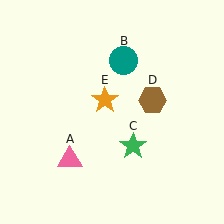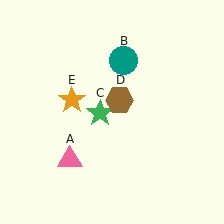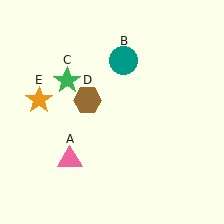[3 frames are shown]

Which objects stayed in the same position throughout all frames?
Pink triangle (object A) and teal circle (object B) remained stationary.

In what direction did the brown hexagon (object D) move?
The brown hexagon (object D) moved left.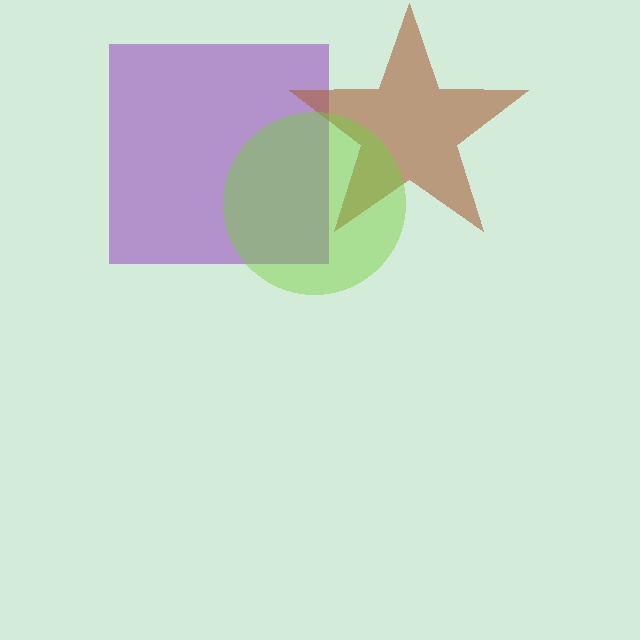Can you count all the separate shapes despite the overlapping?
Yes, there are 3 separate shapes.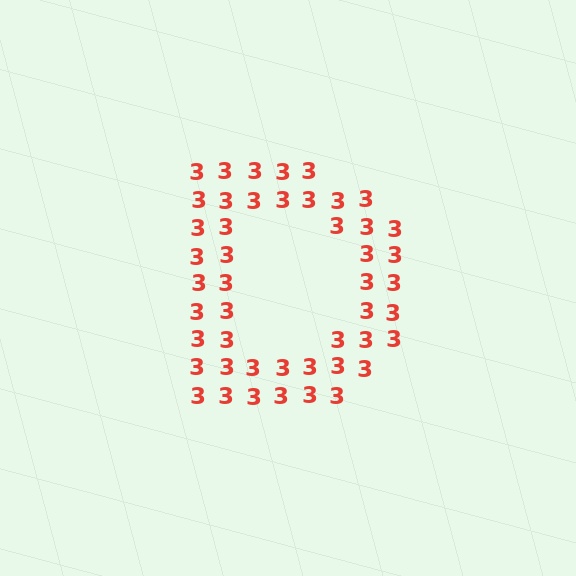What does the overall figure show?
The overall figure shows the letter D.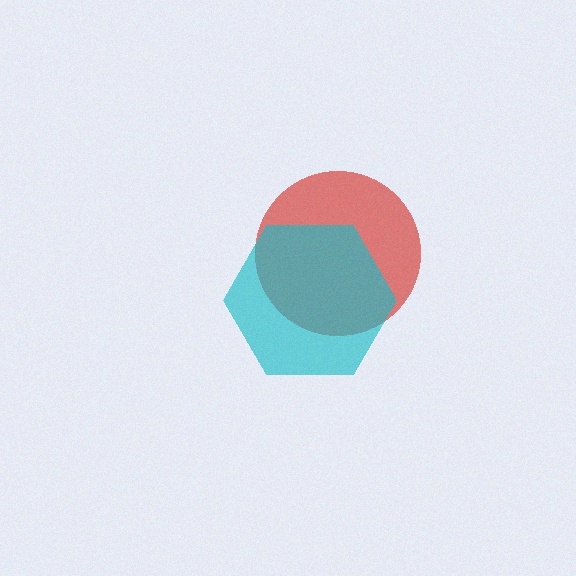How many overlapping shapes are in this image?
There are 2 overlapping shapes in the image.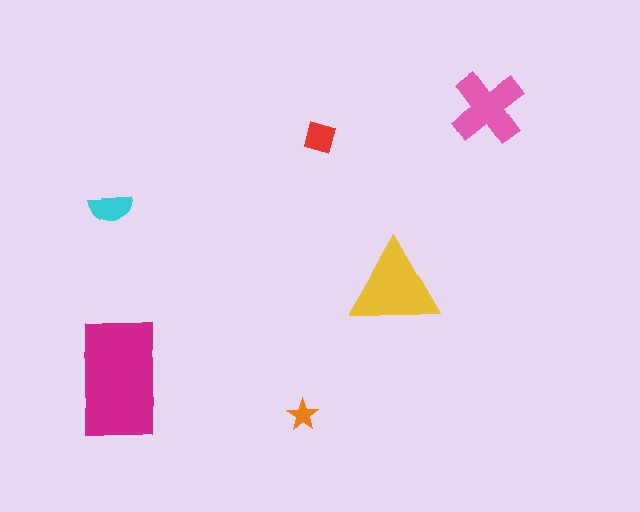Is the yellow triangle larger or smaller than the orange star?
Larger.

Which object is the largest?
The magenta rectangle.